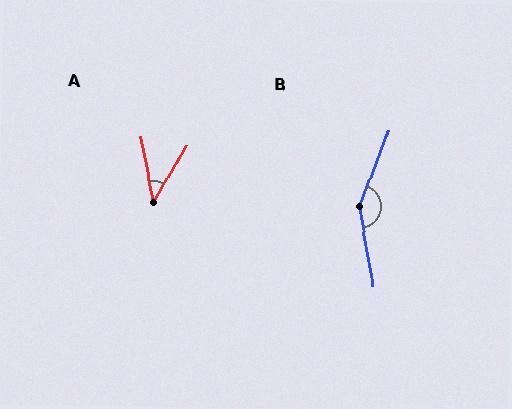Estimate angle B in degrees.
Approximately 149 degrees.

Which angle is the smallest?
A, at approximately 41 degrees.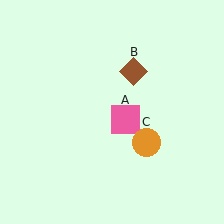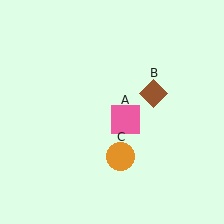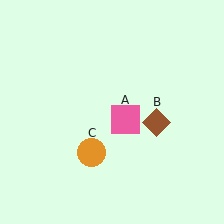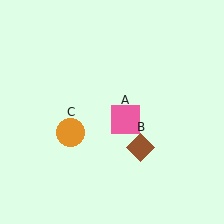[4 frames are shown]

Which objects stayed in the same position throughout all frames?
Pink square (object A) remained stationary.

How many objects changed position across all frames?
2 objects changed position: brown diamond (object B), orange circle (object C).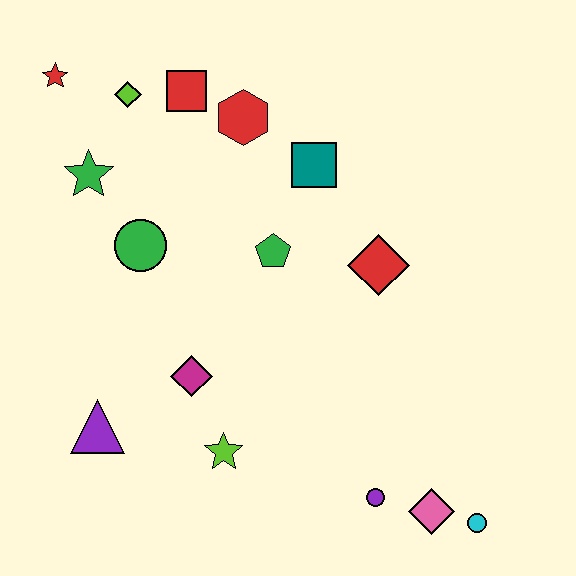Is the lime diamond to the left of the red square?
Yes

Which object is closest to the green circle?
The green star is closest to the green circle.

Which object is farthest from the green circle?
The cyan circle is farthest from the green circle.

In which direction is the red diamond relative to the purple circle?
The red diamond is above the purple circle.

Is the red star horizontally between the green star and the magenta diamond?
No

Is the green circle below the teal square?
Yes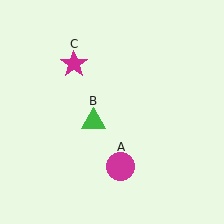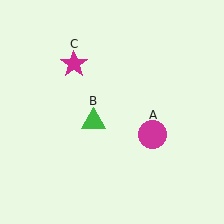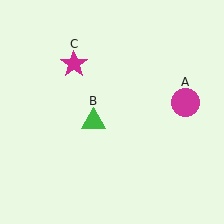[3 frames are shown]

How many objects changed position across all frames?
1 object changed position: magenta circle (object A).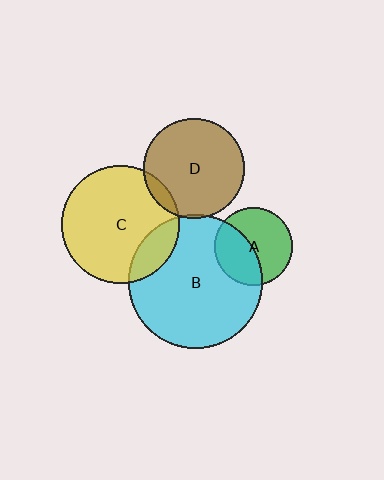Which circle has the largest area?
Circle B (cyan).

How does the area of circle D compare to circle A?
Approximately 1.7 times.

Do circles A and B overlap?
Yes.